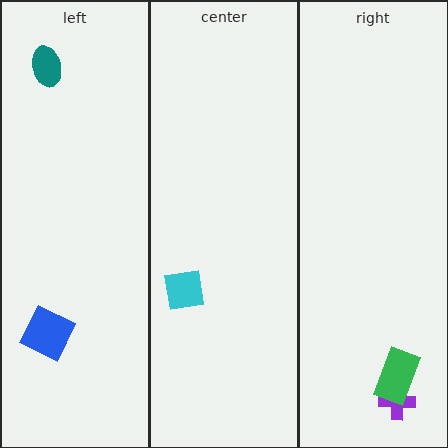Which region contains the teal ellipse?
The left region.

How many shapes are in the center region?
1.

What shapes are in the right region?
The purple cross, the green rectangle.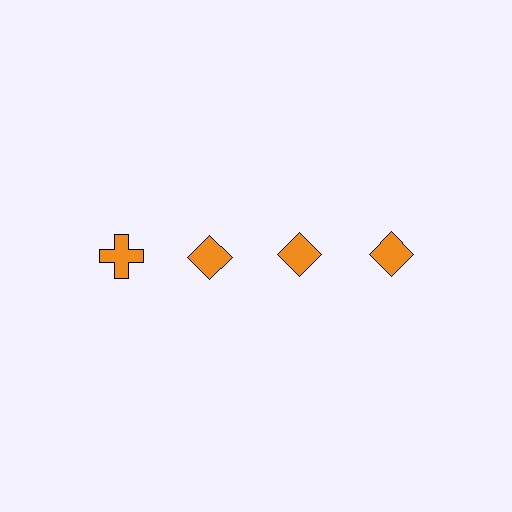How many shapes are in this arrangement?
There are 4 shapes arranged in a grid pattern.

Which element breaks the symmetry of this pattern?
The orange cross in the top row, leftmost column breaks the symmetry. All other shapes are orange diamonds.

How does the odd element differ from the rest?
It has a different shape: cross instead of diamond.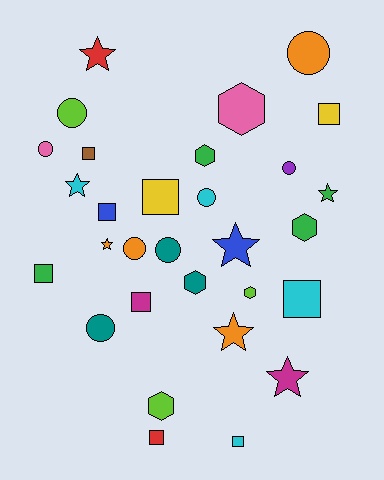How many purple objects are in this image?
There is 1 purple object.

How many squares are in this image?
There are 9 squares.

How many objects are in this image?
There are 30 objects.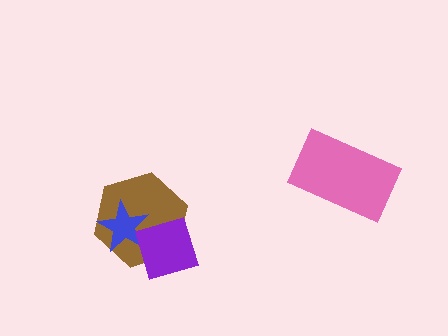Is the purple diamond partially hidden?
No, no other shape covers it.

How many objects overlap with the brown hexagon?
2 objects overlap with the brown hexagon.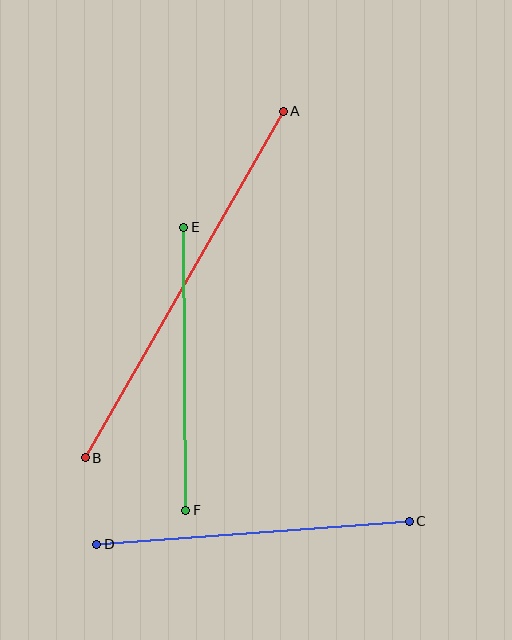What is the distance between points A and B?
The distance is approximately 399 pixels.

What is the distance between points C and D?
The distance is approximately 313 pixels.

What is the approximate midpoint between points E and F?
The midpoint is at approximately (185, 369) pixels.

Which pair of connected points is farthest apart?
Points A and B are farthest apart.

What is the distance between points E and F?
The distance is approximately 283 pixels.